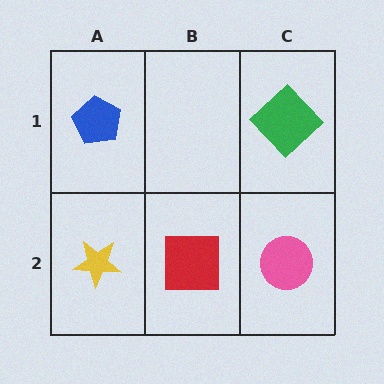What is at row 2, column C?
A pink circle.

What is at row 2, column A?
A yellow star.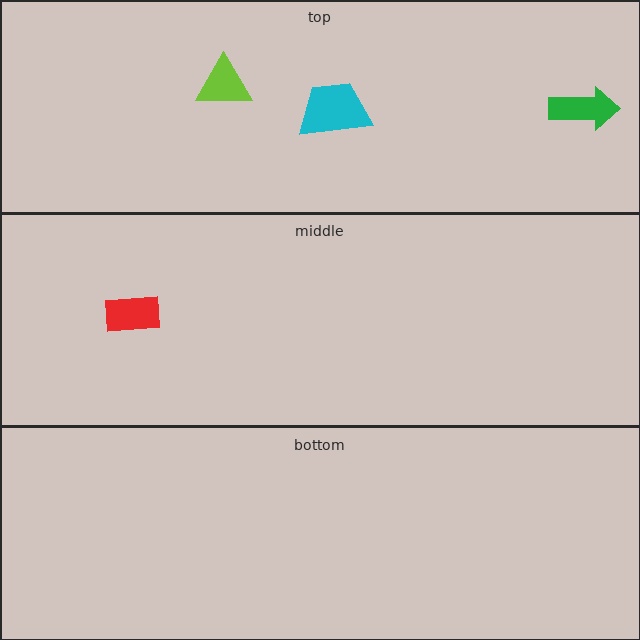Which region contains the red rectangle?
The middle region.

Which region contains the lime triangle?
The top region.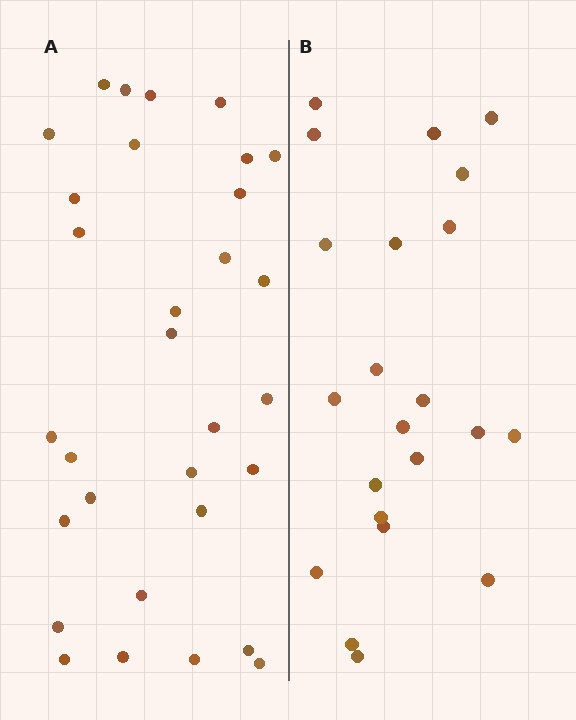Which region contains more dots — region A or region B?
Region A (the left region) has more dots.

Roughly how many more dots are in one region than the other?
Region A has roughly 8 or so more dots than region B.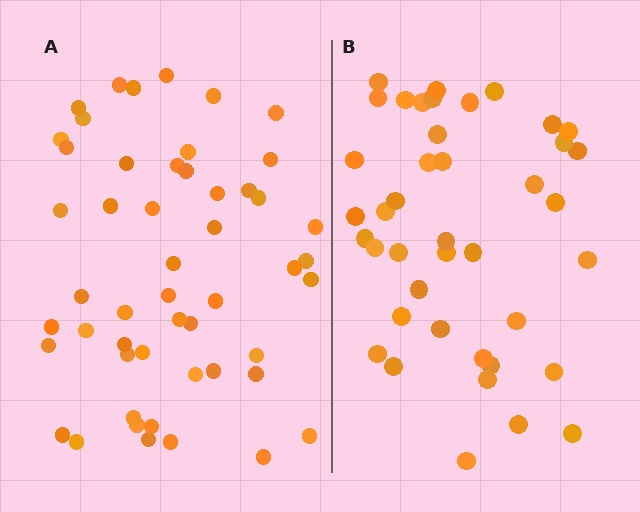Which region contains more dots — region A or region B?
Region A (the left region) has more dots.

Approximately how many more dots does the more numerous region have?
Region A has roughly 10 or so more dots than region B.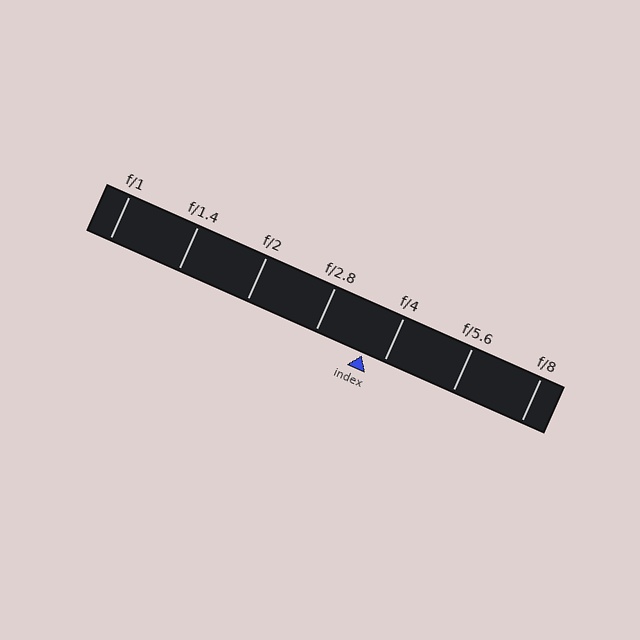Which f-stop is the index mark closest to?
The index mark is closest to f/4.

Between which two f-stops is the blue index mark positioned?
The index mark is between f/2.8 and f/4.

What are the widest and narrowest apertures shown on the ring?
The widest aperture shown is f/1 and the narrowest is f/8.